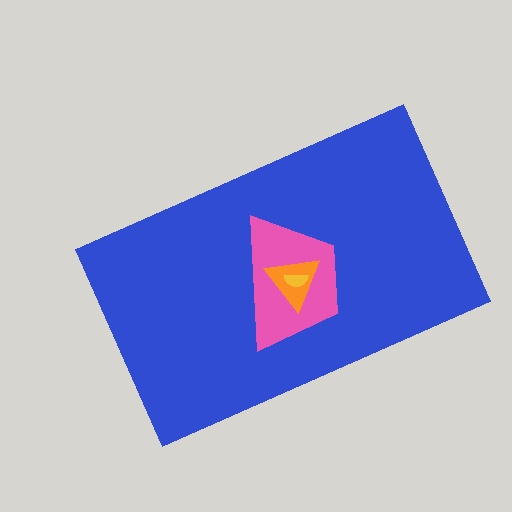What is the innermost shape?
The yellow semicircle.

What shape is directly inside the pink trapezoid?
The orange triangle.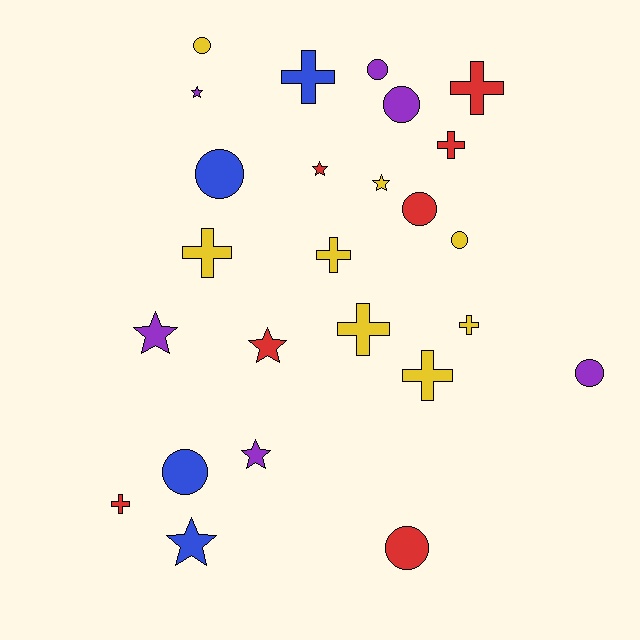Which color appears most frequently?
Yellow, with 8 objects.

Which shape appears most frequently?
Circle, with 9 objects.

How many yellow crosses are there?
There are 5 yellow crosses.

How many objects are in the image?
There are 25 objects.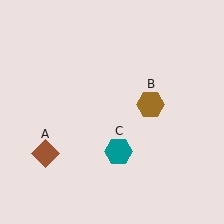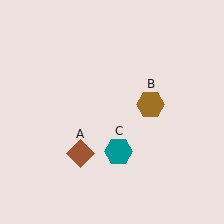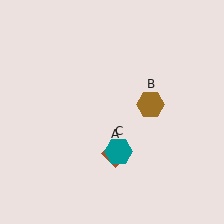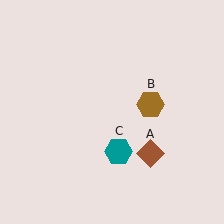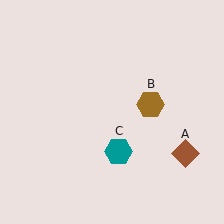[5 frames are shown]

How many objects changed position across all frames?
1 object changed position: brown diamond (object A).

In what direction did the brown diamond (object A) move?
The brown diamond (object A) moved right.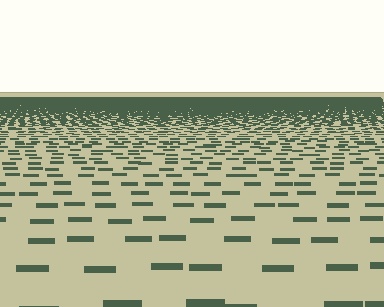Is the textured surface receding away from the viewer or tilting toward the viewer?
The surface is receding away from the viewer. Texture elements get smaller and denser toward the top.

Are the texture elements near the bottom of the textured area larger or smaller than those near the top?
Larger. Near the bottom, elements are closer to the viewer and appear at a bigger on-screen size.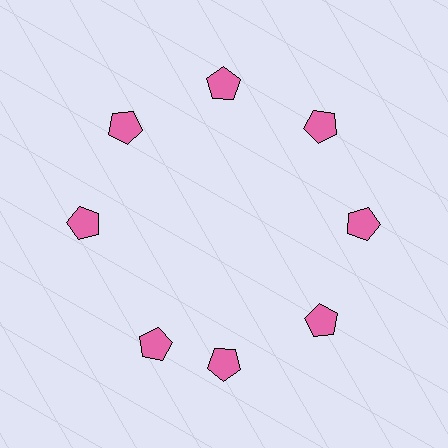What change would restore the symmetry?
The symmetry would be restored by rotating it back into even spacing with its neighbors so that all 8 pentagons sit at equal angles and equal distance from the center.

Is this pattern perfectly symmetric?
No. The 8 pink pentagons are arranged in a ring, but one element near the 8 o'clock position is rotated out of alignment along the ring, breaking the 8-fold rotational symmetry.